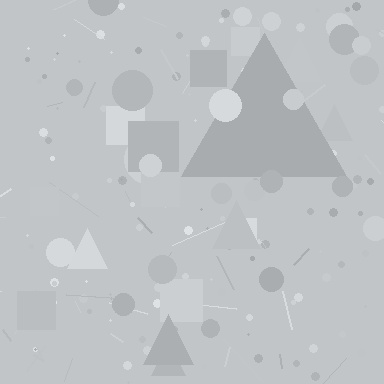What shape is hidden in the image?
A triangle is hidden in the image.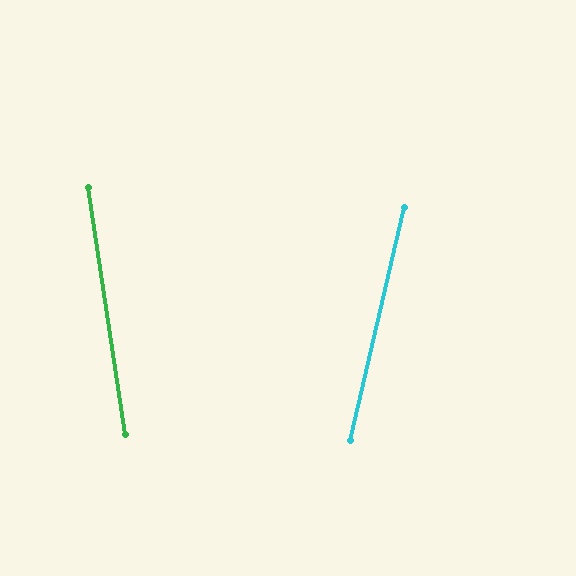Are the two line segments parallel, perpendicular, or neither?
Neither parallel nor perpendicular — they differ by about 21°.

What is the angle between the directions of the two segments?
Approximately 21 degrees.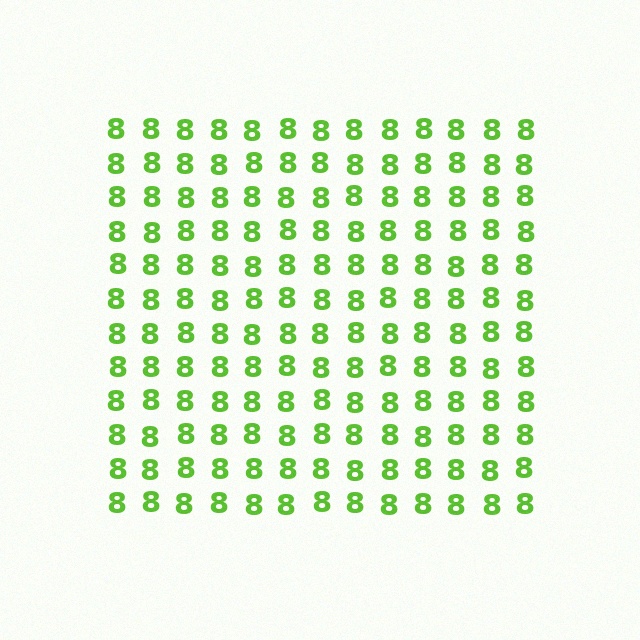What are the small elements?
The small elements are digit 8's.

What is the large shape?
The large shape is a square.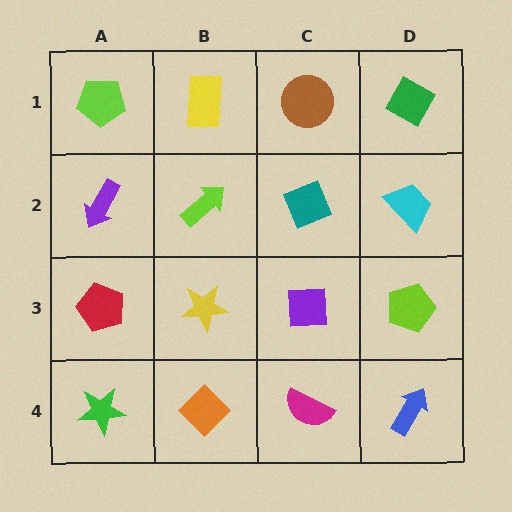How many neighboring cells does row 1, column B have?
3.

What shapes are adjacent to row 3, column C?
A teal diamond (row 2, column C), a magenta semicircle (row 4, column C), a yellow star (row 3, column B), a lime pentagon (row 3, column D).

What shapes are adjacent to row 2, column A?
A lime pentagon (row 1, column A), a red pentagon (row 3, column A), a lime arrow (row 2, column B).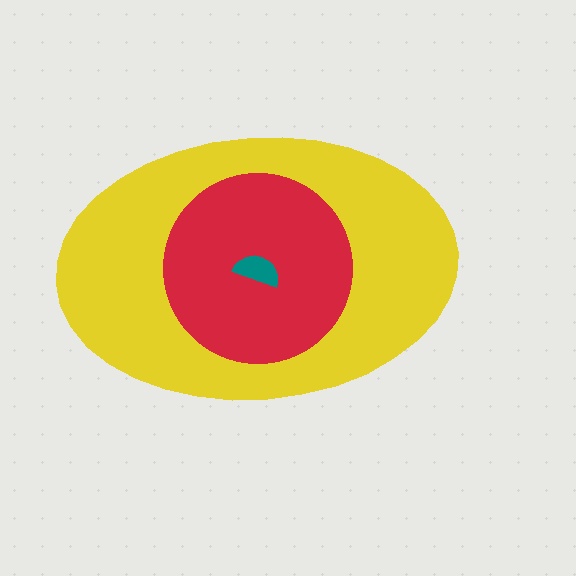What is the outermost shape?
The yellow ellipse.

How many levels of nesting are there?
3.